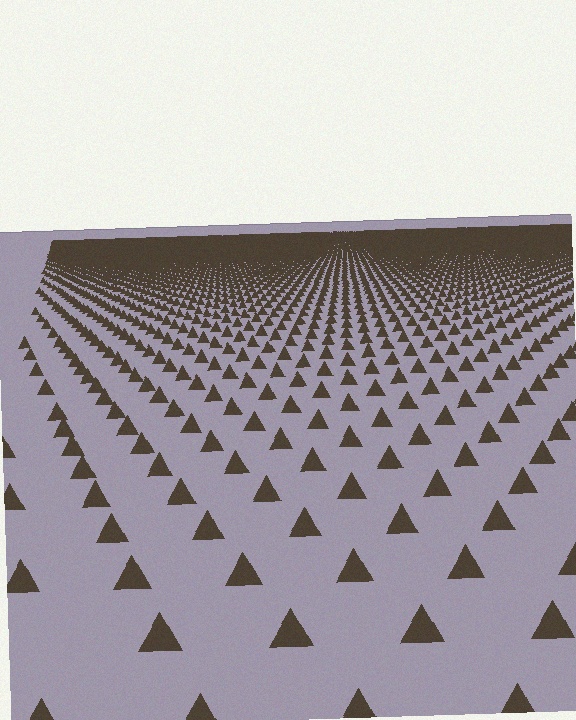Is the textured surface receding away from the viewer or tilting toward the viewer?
The surface is receding away from the viewer. Texture elements get smaller and denser toward the top.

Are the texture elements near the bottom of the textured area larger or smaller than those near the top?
Larger. Near the bottom, elements are closer to the viewer and appear at a bigger on-screen size.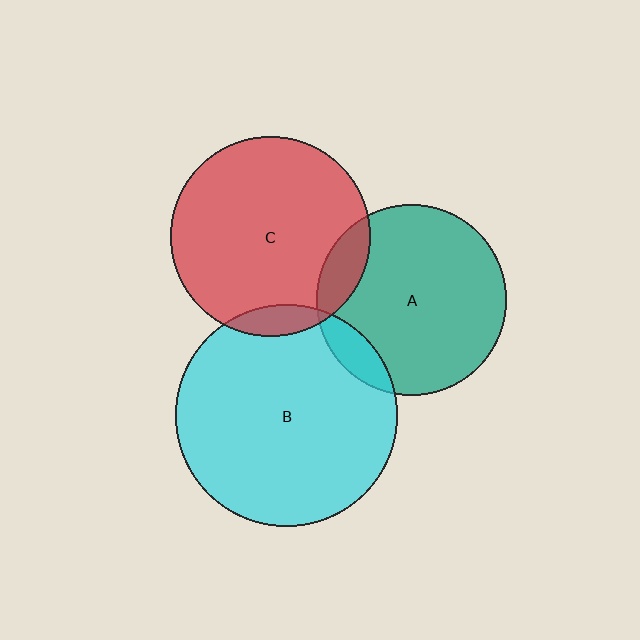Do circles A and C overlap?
Yes.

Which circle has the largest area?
Circle B (cyan).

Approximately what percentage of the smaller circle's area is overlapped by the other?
Approximately 10%.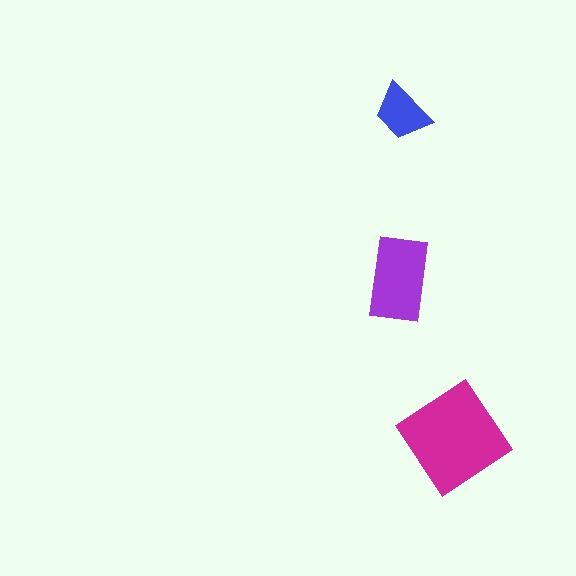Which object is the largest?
The magenta diamond.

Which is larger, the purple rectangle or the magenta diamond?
The magenta diamond.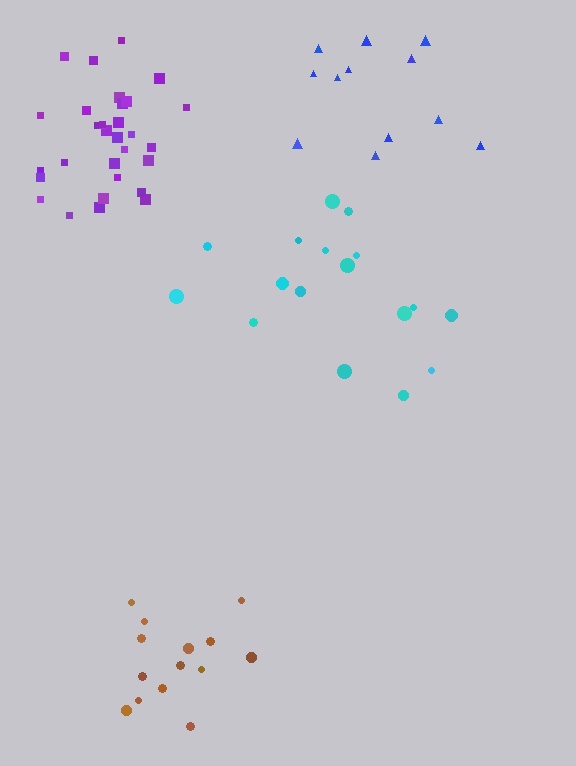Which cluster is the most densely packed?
Purple.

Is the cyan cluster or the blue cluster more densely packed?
Cyan.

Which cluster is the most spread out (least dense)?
Blue.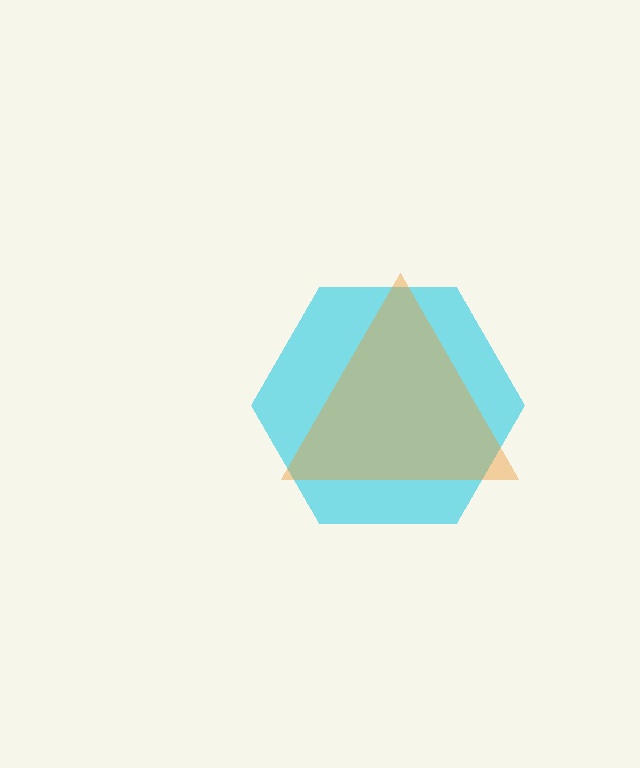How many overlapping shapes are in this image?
There are 2 overlapping shapes in the image.